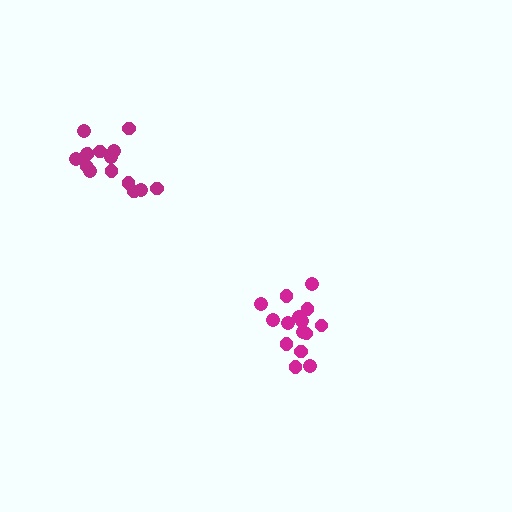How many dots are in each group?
Group 1: 15 dots, Group 2: 16 dots (31 total).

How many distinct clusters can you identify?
There are 2 distinct clusters.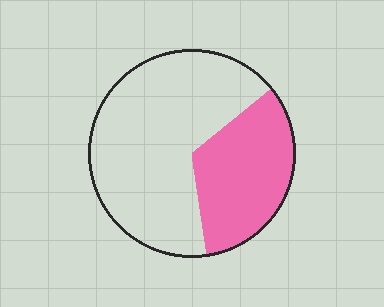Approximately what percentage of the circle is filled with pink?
Approximately 35%.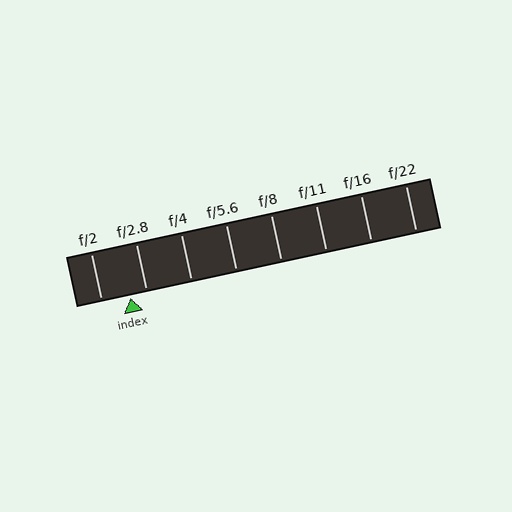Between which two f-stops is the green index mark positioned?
The index mark is between f/2 and f/2.8.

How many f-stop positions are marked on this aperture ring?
There are 8 f-stop positions marked.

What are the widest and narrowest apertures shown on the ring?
The widest aperture shown is f/2 and the narrowest is f/22.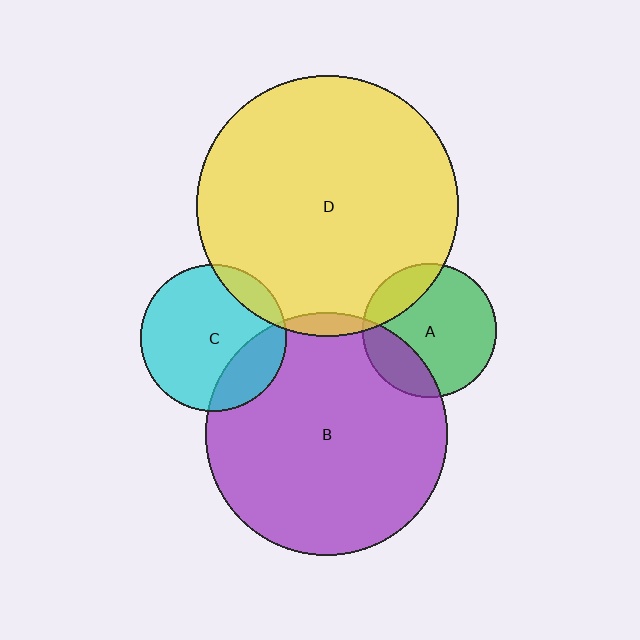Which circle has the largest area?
Circle D (yellow).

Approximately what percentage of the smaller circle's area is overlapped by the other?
Approximately 25%.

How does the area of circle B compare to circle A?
Approximately 3.3 times.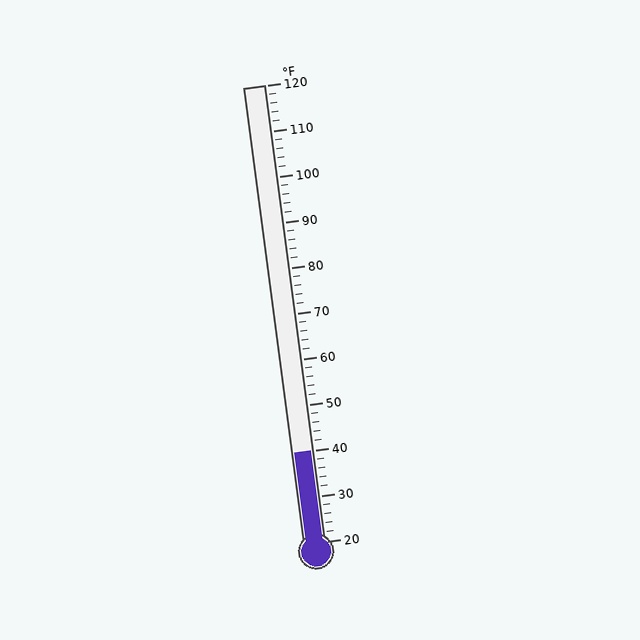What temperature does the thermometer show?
The thermometer shows approximately 40°F.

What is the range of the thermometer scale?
The thermometer scale ranges from 20°F to 120°F.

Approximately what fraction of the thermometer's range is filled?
The thermometer is filled to approximately 20% of its range.